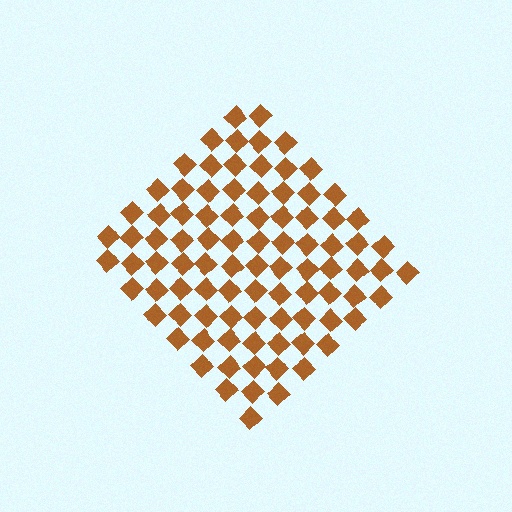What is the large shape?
The large shape is a diamond.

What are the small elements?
The small elements are diamonds.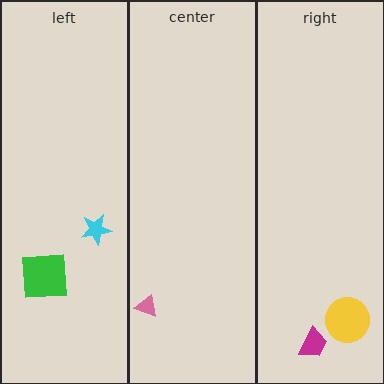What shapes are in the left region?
The green square, the cyan star.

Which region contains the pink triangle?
The center region.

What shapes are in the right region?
The magenta trapezoid, the yellow circle.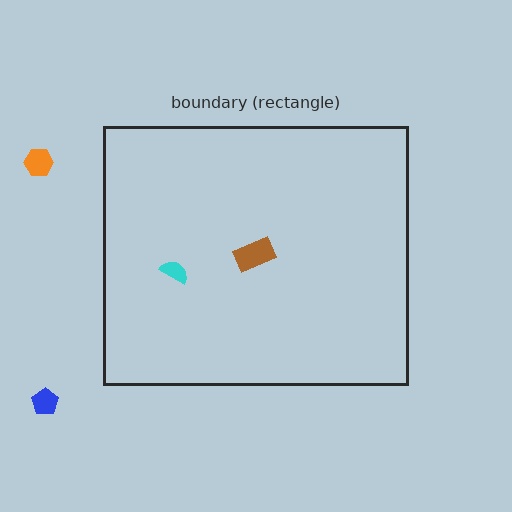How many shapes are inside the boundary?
2 inside, 2 outside.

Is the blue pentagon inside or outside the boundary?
Outside.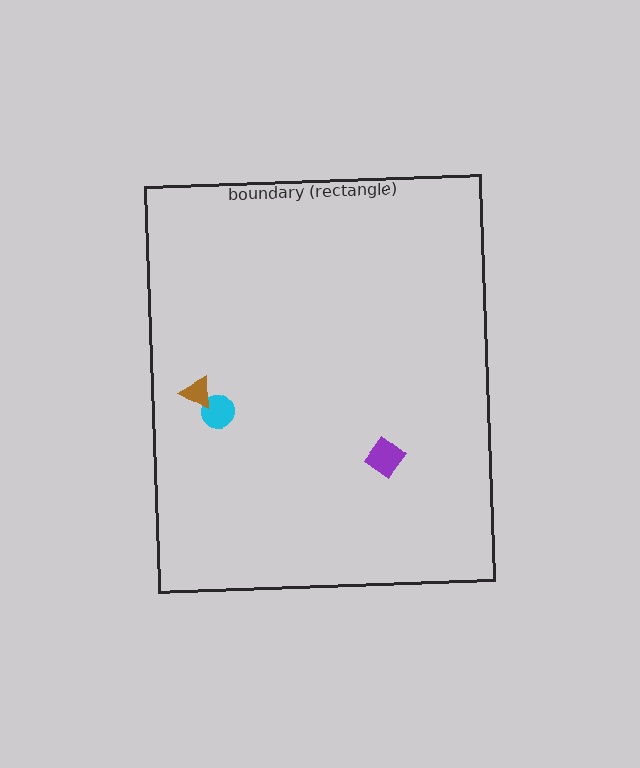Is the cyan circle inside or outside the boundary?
Inside.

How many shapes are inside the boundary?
3 inside, 0 outside.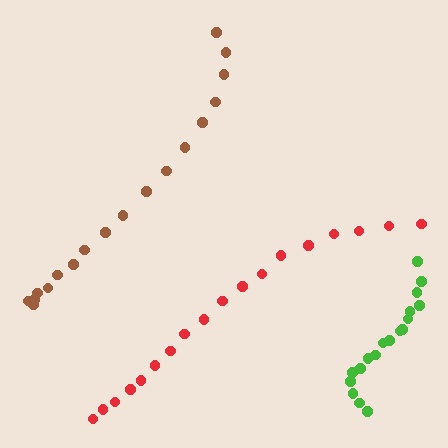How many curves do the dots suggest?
There are 3 distinct paths.